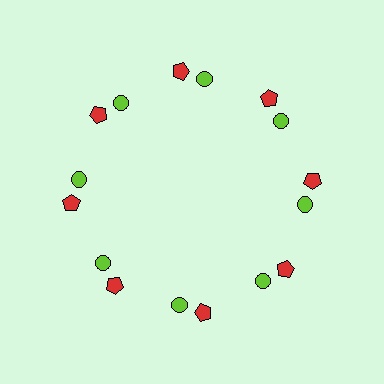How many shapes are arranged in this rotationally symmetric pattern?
There are 16 shapes, arranged in 8 groups of 2.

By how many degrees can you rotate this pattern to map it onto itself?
The pattern maps onto itself every 45 degrees of rotation.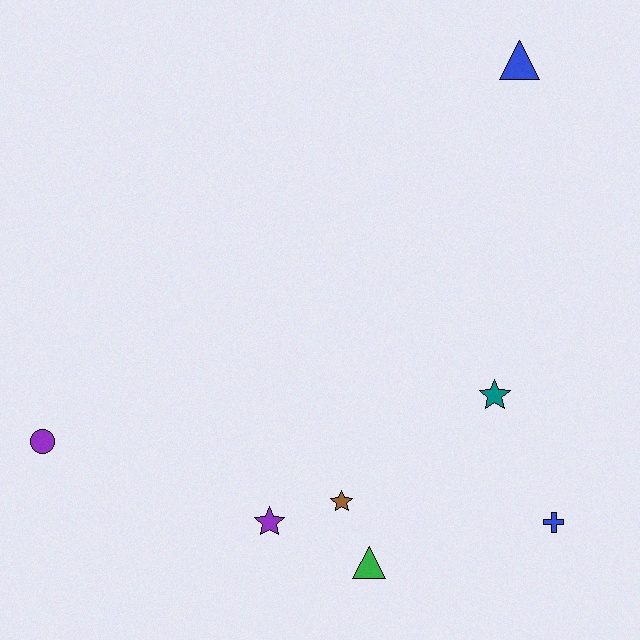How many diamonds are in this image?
There are no diamonds.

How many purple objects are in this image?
There are 2 purple objects.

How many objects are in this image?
There are 7 objects.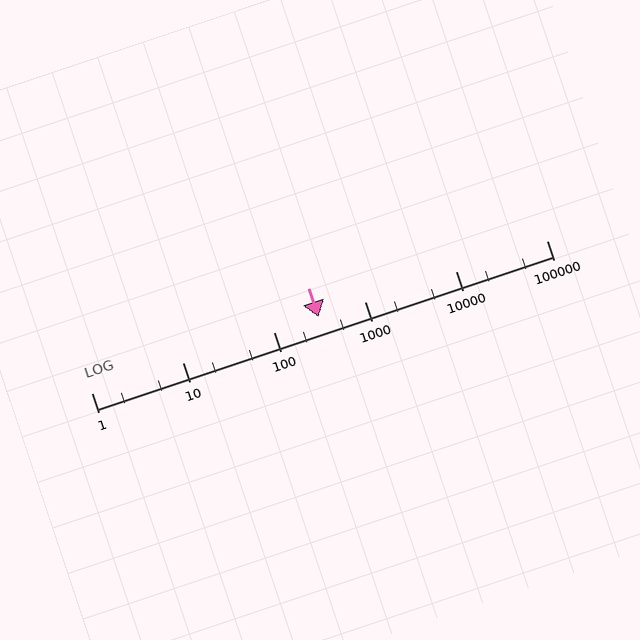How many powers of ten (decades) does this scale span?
The scale spans 5 decades, from 1 to 100000.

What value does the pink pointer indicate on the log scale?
The pointer indicates approximately 310.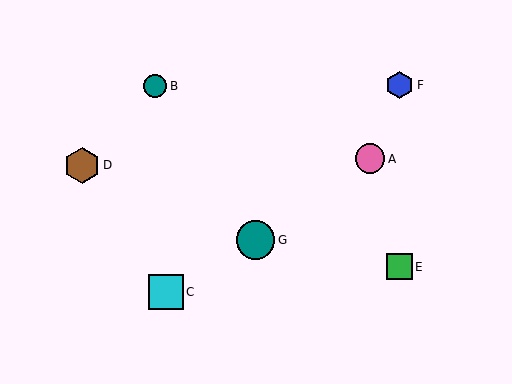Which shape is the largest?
The teal circle (labeled G) is the largest.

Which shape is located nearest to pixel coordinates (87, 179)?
The brown hexagon (labeled D) at (82, 165) is nearest to that location.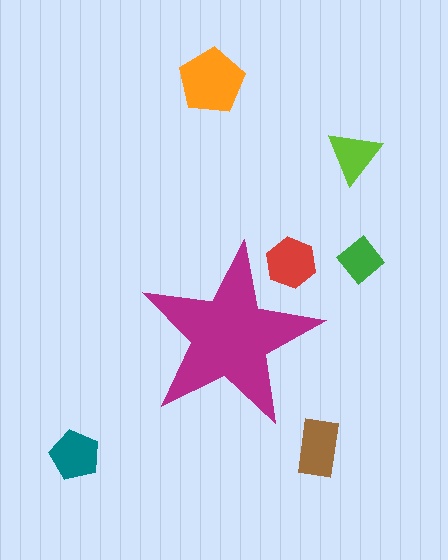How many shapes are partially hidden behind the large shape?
1 shape is partially hidden.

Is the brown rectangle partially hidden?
No, the brown rectangle is fully visible.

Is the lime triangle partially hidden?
No, the lime triangle is fully visible.